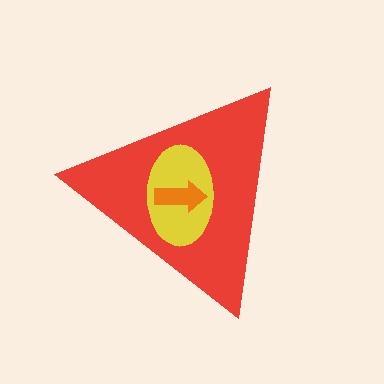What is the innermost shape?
The orange arrow.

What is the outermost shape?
The red triangle.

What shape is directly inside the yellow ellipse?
The orange arrow.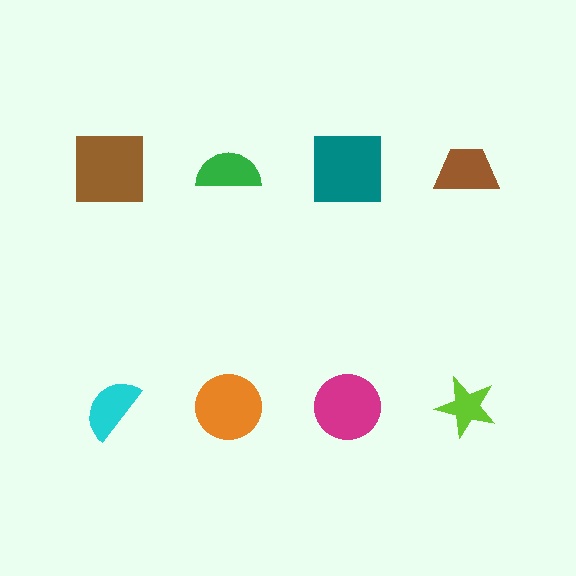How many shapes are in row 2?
4 shapes.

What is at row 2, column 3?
A magenta circle.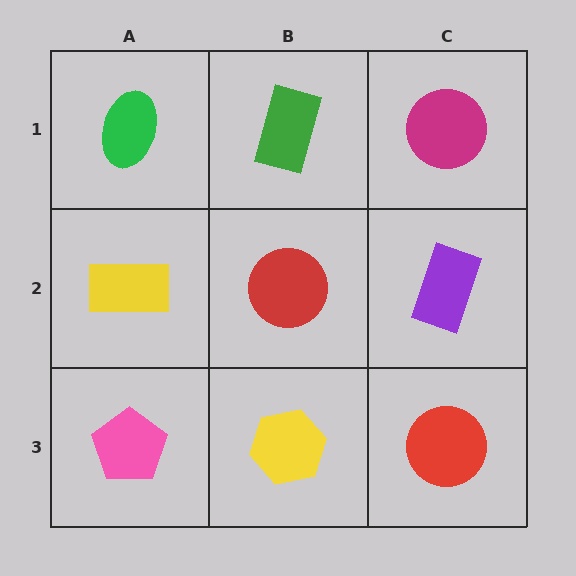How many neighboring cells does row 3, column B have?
3.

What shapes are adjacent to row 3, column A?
A yellow rectangle (row 2, column A), a yellow hexagon (row 3, column B).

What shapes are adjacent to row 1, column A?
A yellow rectangle (row 2, column A), a green rectangle (row 1, column B).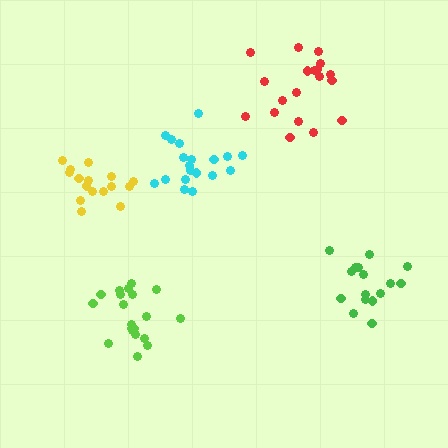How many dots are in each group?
Group 1: 16 dots, Group 2: 16 dots, Group 3: 20 dots, Group 4: 19 dots, Group 5: 19 dots (90 total).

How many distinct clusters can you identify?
There are 5 distinct clusters.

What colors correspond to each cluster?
The clusters are colored: yellow, green, lime, cyan, red.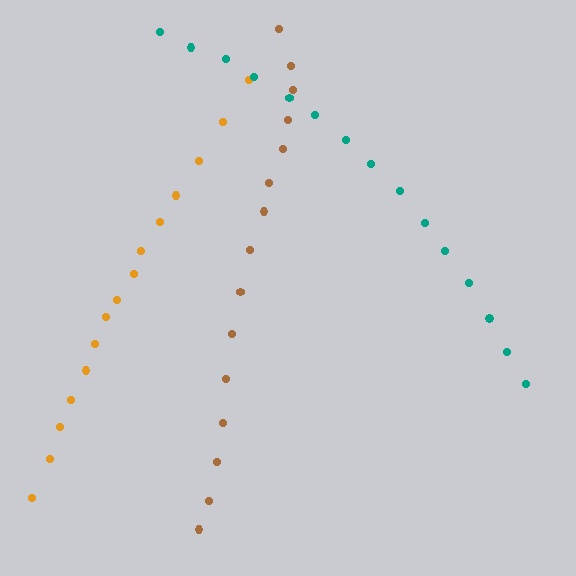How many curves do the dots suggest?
There are 3 distinct paths.